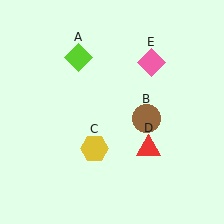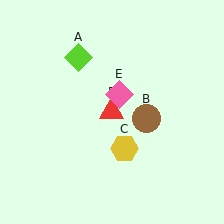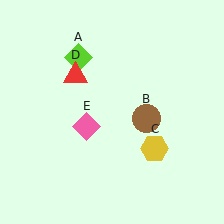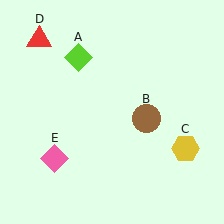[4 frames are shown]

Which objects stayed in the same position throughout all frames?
Lime diamond (object A) and brown circle (object B) remained stationary.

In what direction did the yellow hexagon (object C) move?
The yellow hexagon (object C) moved right.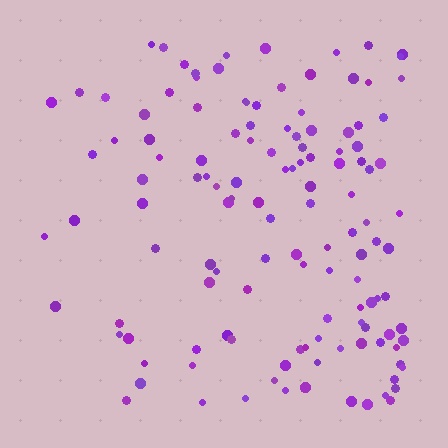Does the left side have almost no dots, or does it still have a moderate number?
Still a moderate number, just noticeably fewer than the right.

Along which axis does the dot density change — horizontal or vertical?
Horizontal.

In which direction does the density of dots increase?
From left to right, with the right side densest.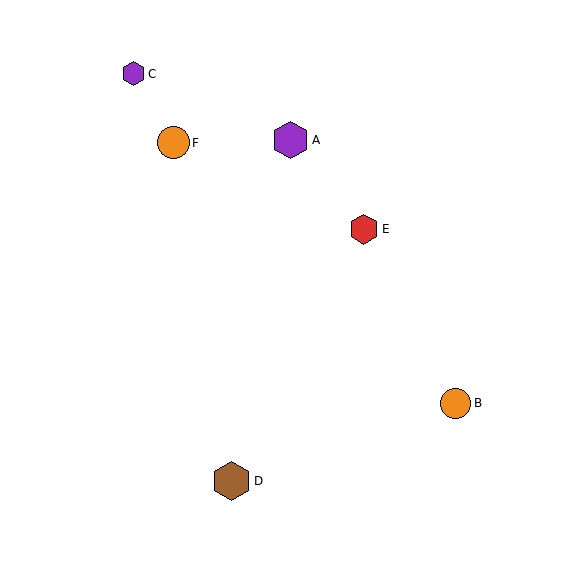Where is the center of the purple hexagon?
The center of the purple hexagon is at (290, 140).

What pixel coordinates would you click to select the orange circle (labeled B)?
Click at (456, 403) to select the orange circle B.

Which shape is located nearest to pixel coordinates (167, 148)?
The orange circle (labeled F) at (174, 143) is nearest to that location.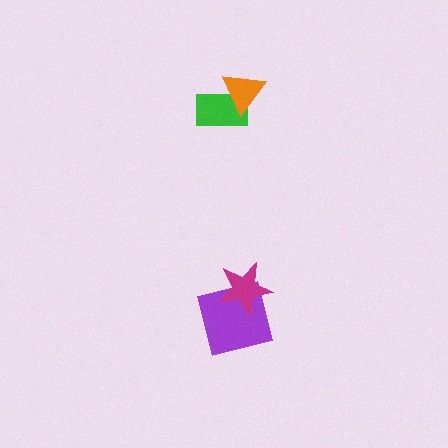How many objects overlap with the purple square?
1 object overlaps with the purple square.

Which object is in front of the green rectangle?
The orange triangle is in front of the green rectangle.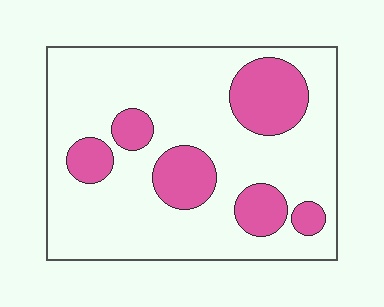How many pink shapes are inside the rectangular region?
6.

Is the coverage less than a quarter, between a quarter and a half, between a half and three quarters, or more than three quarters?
Less than a quarter.